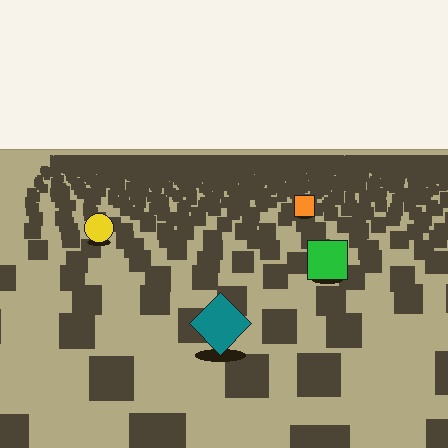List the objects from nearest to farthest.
From nearest to farthest: the teal diamond, the green square, the yellow circle, the orange square.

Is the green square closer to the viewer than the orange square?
Yes. The green square is closer — you can tell from the texture gradient: the ground texture is coarser near it.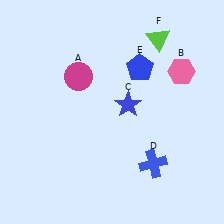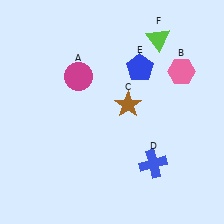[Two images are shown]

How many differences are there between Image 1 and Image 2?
There is 1 difference between the two images.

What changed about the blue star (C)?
In Image 1, C is blue. In Image 2, it changed to brown.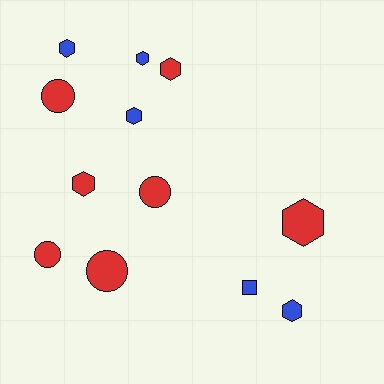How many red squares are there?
There are no red squares.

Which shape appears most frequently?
Hexagon, with 7 objects.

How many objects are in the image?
There are 12 objects.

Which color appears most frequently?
Red, with 7 objects.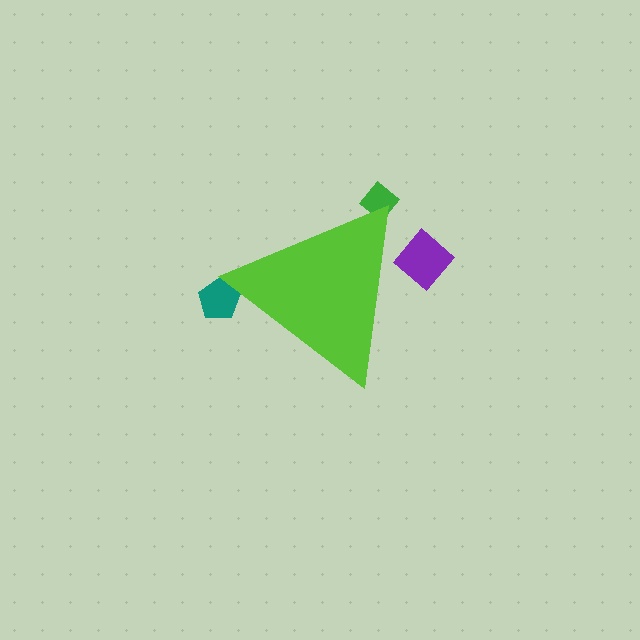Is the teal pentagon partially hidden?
Yes, the teal pentagon is partially hidden behind the lime triangle.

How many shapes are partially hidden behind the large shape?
3 shapes are partially hidden.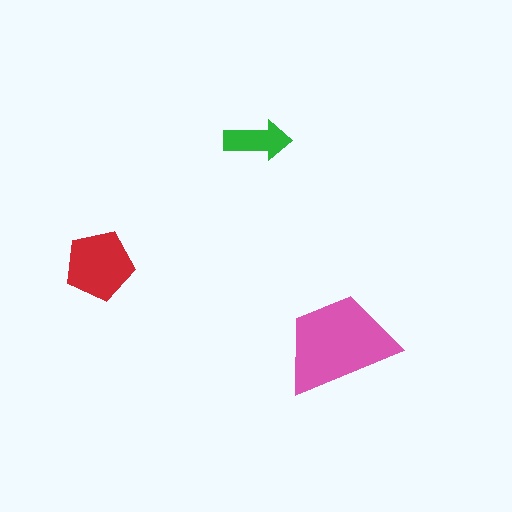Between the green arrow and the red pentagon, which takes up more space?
The red pentagon.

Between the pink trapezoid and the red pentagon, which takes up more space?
The pink trapezoid.